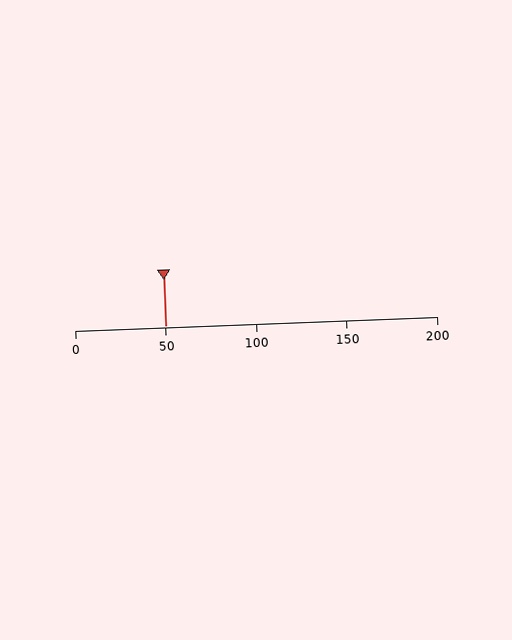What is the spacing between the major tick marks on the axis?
The major ticks are spaced 50 apart.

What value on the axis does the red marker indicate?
The marker indicates approximately 50.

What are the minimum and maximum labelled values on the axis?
The axis runs from 0 to 200.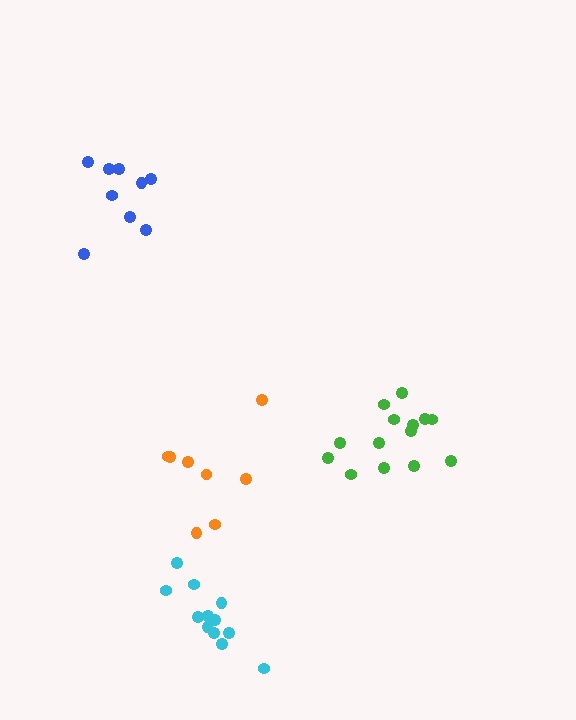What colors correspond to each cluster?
The clusters are colored: orange, cyan, blue, green.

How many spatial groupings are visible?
There are 4 spatial groupings.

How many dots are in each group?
Group 1: 8 dots, Group 2: 12 dots, Group 3: 9 dots, Group 4: 14 dots (43 total).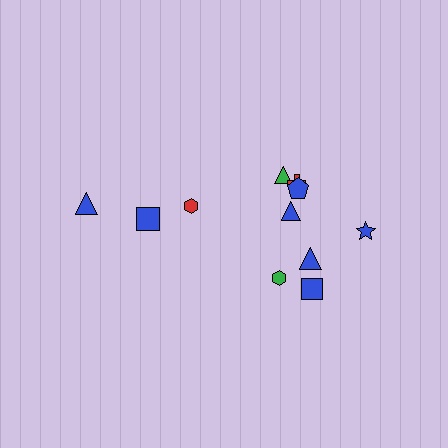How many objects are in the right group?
There are 8 objects.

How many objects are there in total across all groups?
There are 11 objects.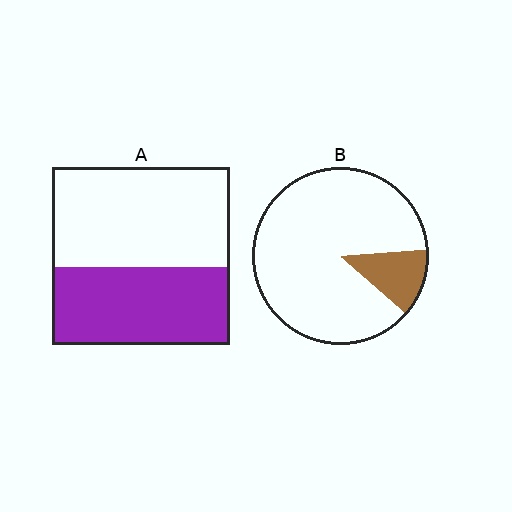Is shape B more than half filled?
No.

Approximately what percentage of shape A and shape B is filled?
A is approximately 45% and B is approximately 15%.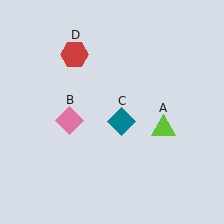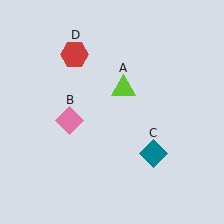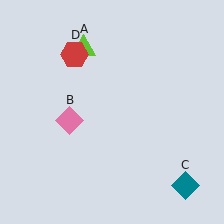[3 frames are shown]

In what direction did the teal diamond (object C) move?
The teal diamond (object C) moved down and to the right.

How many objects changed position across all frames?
2 objects changed position: lime triangle (object A), teal diamond (object C).